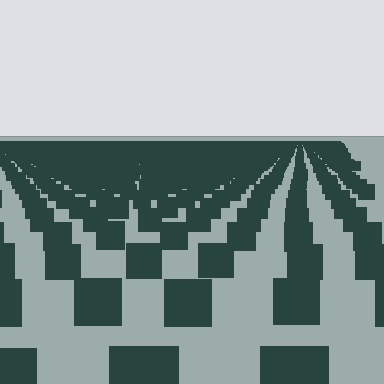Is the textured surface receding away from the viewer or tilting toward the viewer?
The surface is receding away from the viewer. Texture elements get smaller and denser toward the top.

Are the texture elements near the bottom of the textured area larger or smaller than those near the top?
Larger. Near the bottom, elements are closer to the viewer and appear at a bigger on-screen size.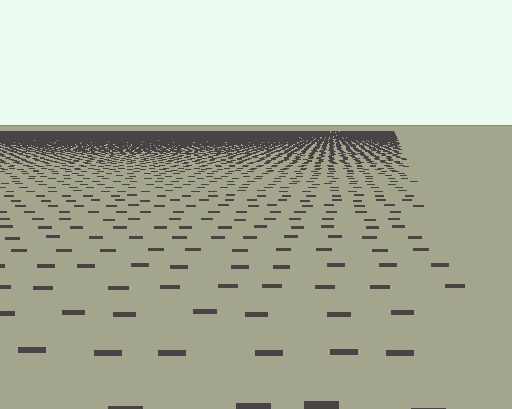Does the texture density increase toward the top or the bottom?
Density increases toward the top.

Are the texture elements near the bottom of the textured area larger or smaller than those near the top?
Larger. Near the bottom, elements are closer to the viewer and appear at a bigger on-screen size.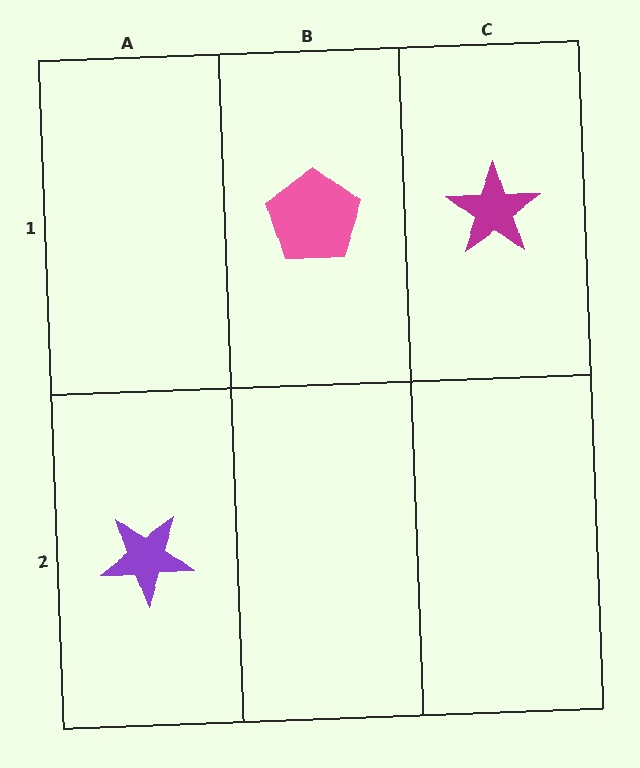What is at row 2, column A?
A purple star.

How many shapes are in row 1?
2 shapes.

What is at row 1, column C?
A magenta star.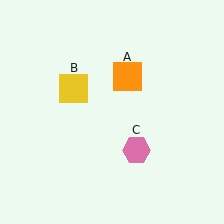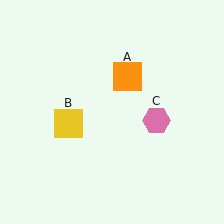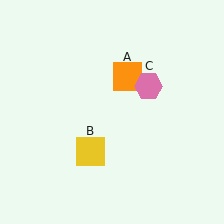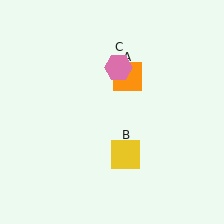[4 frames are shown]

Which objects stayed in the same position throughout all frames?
Orange square (object A) remained stationary.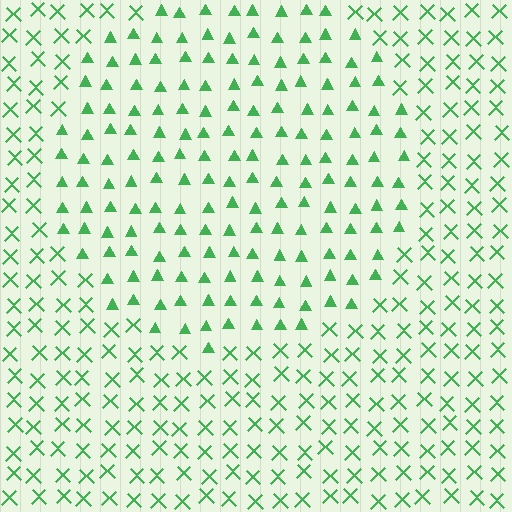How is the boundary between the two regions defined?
The boundary is defined by a change in element shape: triangles inside vs. X marks outside. All elements share the same color and spacing.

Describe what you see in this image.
The image is filled with small green elements arranged in a uniform grid. A circle-shaped region contains triangles, while the surrounding area contains X marks. The boundary is defined purely by the change in element shape.